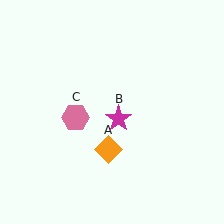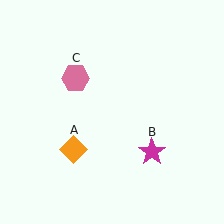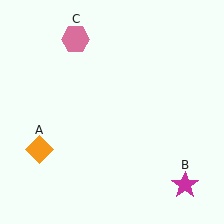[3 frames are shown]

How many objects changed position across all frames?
3 objects changed position: orange diamond (object A), magenta star (object B), pink hexagon (object C).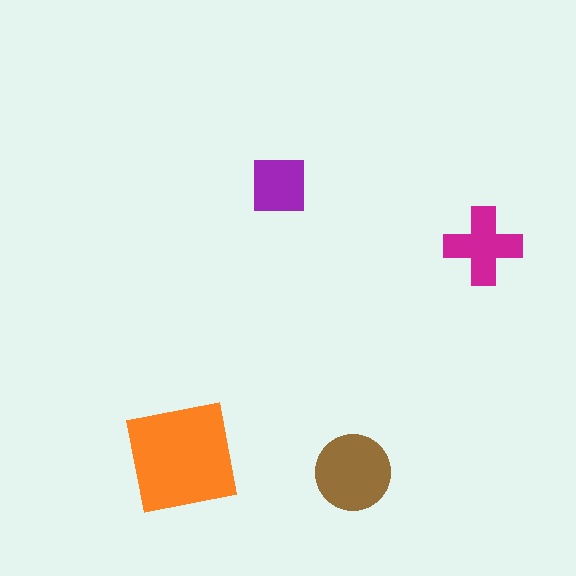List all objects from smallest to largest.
The purple square, the magenta cross, the brown circle, the orange square.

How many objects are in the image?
There are 4 objects in the image.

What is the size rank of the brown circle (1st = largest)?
2nd.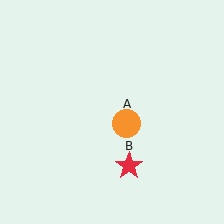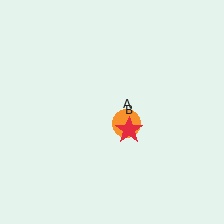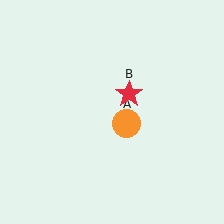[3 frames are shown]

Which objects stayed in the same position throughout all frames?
Orange circle (object A) remained stationary.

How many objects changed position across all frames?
1 object changed position: red star (object B).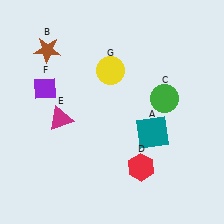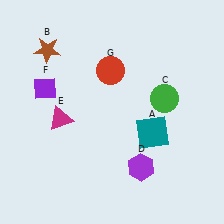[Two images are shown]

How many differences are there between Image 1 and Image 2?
There are 2 differences between the two images.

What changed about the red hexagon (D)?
In Image 1, D is red. In Image 2, it changed to purple.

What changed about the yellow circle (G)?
In Image 1, G is yellow. In Image 2, it changed to red.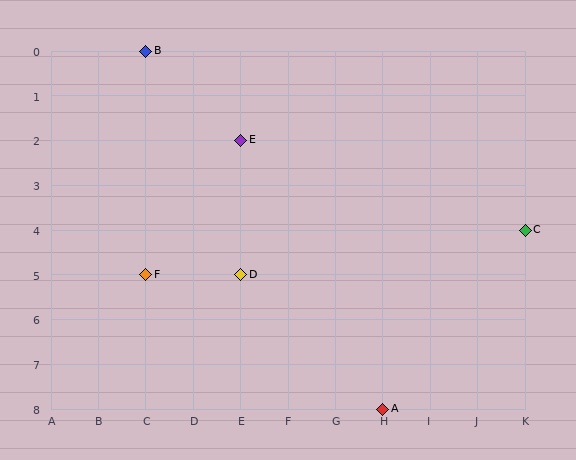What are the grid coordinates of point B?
Point B is at grid coordinates (C, 0).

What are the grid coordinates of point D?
Point D is at grid coordinates (E, 5).